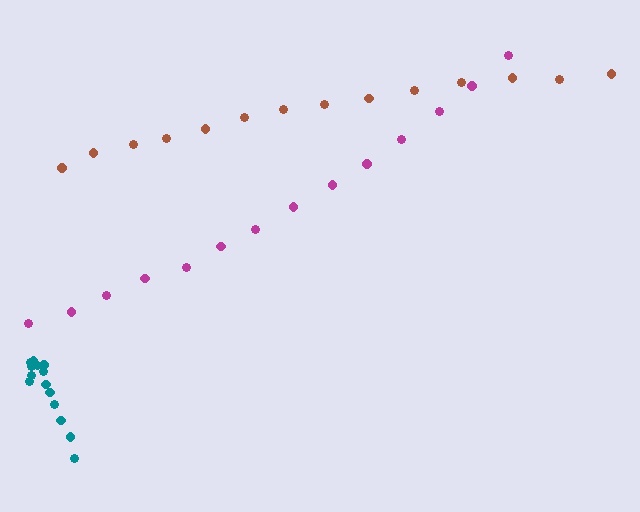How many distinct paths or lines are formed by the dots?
There are 3 distinct paths.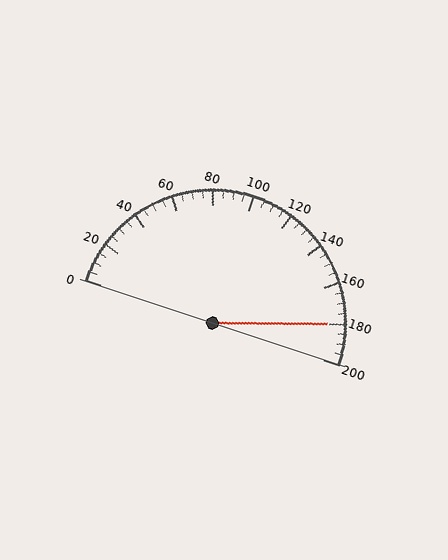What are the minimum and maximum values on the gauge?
The gauge ranges from 0 to 200.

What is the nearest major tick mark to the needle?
The nearest major tick mark is 180.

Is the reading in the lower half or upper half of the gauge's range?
The reading is in the upper half of the range (0 to 200).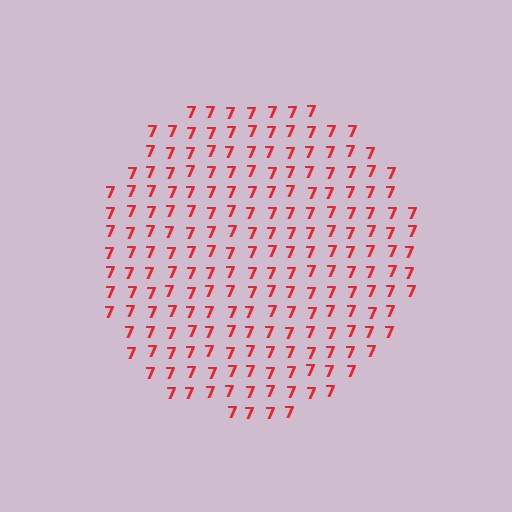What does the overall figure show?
The overall figure shows a circle.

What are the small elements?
The small elements are digit 7's.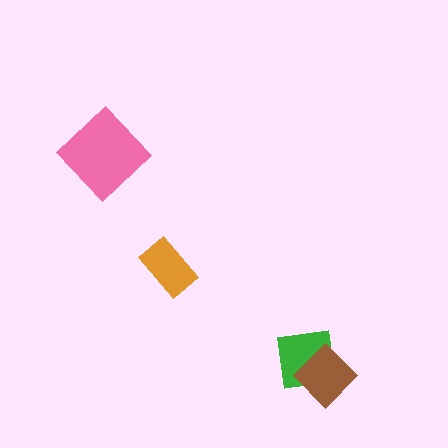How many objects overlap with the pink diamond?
0 objects overlap with the pink diamond.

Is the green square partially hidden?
Yes, it is partially covered by another shape.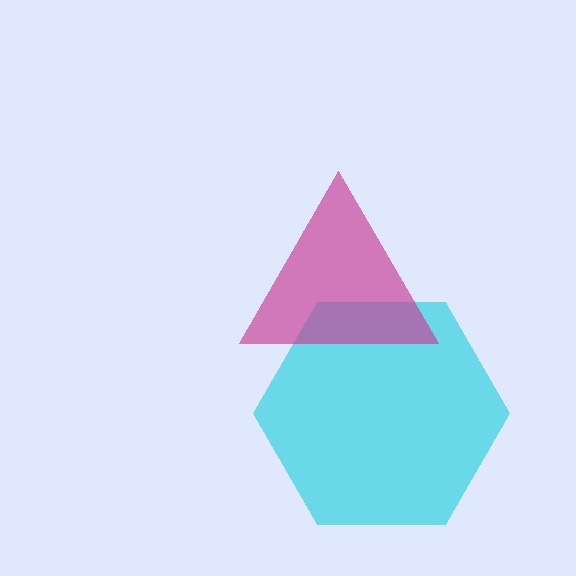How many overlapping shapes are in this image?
There are 2 overlapping shapes in the image.